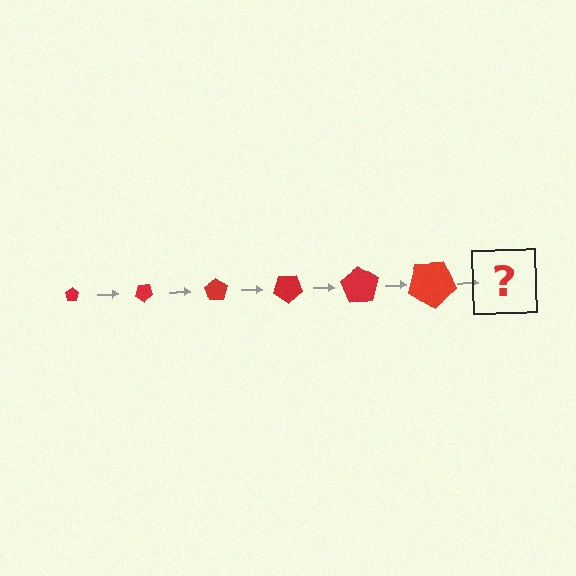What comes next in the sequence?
The next element should be a pentagon, larger than the previous one and rotated 210 degrees from the start.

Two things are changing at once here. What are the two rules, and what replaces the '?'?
The two rules are that the pentagon grows larger each step and it rotates 35 degrees each step. The '?' should be a pentagon, larger than the previous one and rotated 210 degrees from the start.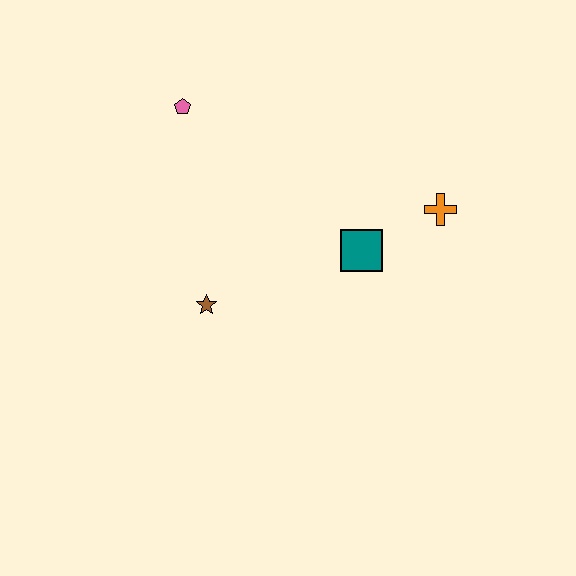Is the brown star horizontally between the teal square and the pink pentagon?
Yes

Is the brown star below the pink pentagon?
Yes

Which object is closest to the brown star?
The teal square is closest to the brown star.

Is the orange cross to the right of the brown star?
Yes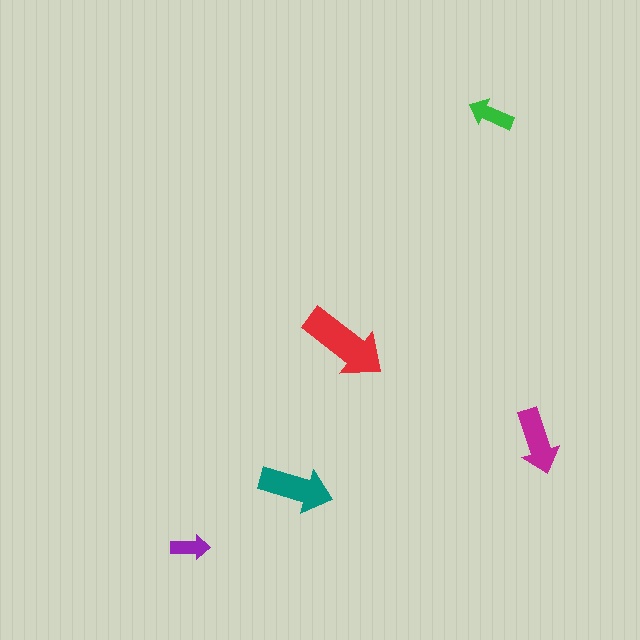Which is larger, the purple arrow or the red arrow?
The red one.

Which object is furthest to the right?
The magenta arrow is rightmost.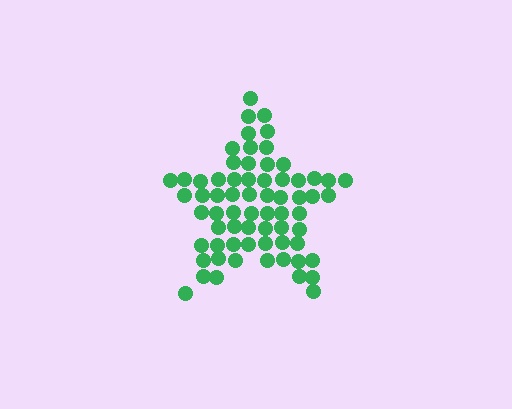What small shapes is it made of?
It is made of small circles.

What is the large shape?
The large shape is a star.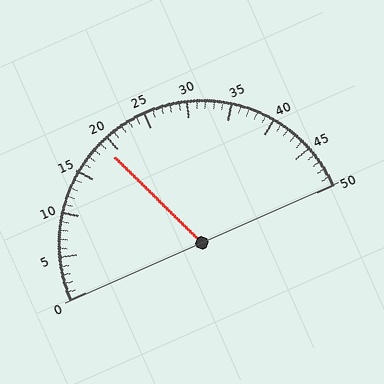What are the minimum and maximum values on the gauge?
The gauge ranges from 0 to 50.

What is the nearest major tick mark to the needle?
The nearest major tick mark is 20.